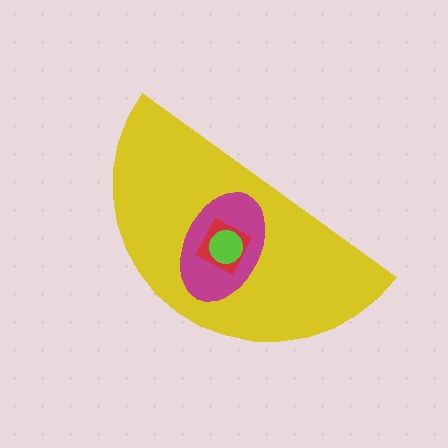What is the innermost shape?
The lime circle.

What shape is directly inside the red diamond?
The lime circle.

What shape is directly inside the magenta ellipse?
The red diamond.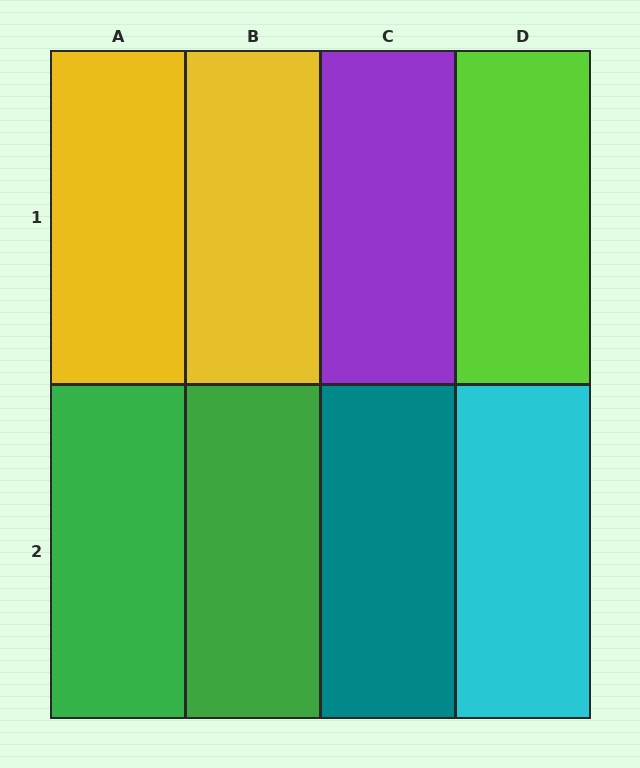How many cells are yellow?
2 cells are yellow.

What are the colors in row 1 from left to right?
Yellow, yellow, purple, lime.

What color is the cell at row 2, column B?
Green.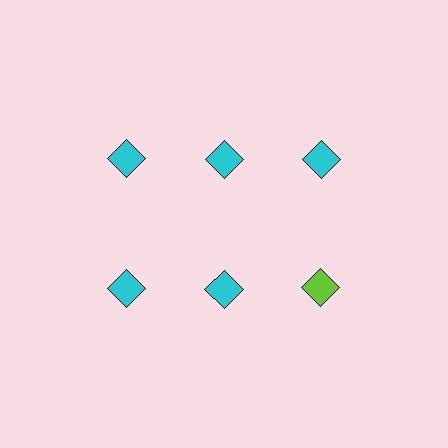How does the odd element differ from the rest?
It has a different color: lime instead of cyan.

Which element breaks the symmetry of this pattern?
The lime diamond in the second row, center column breaks the symmetry. All other shapes are cyan diamonds.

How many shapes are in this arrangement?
There are 6 shapes arranged in a grid pattern.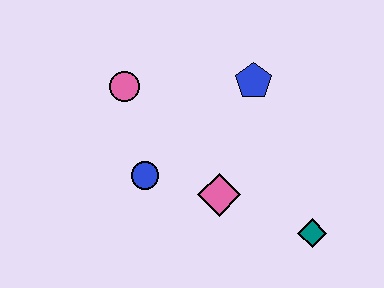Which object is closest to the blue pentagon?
The pink diamond is closest to the blue pentagon.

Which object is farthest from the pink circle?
The teal diamond is farthest from the pink circle.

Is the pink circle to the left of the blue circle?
Yes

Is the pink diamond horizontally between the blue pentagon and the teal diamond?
No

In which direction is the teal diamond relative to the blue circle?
The teal diamond is to the right of the blue circle.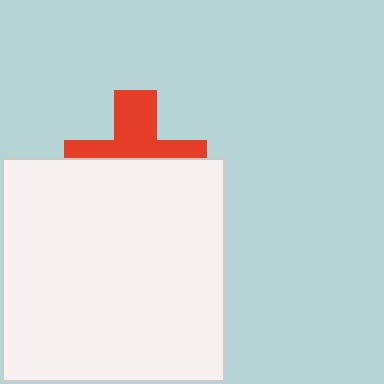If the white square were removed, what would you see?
You would see the complete red cross.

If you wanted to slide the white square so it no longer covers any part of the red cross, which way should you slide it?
Slide it down — that is the most direct way to separate the two shapes.